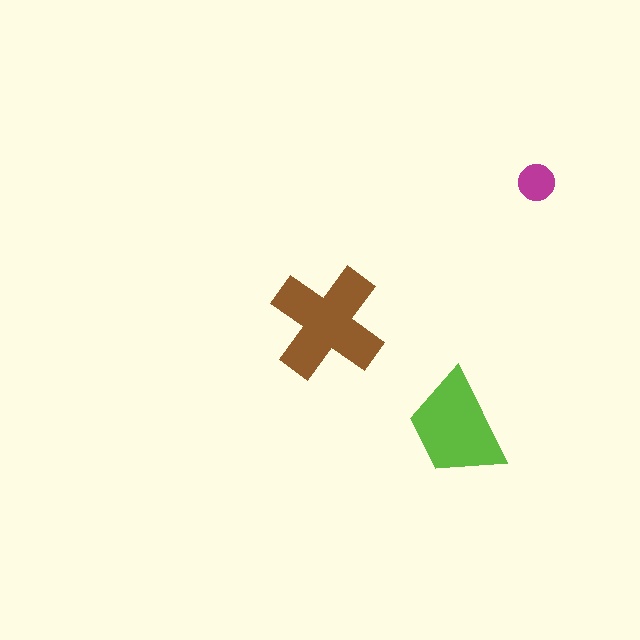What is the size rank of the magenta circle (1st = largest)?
3rd.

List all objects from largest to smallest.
The brown cross, the lime trapezoid, the magenta circle.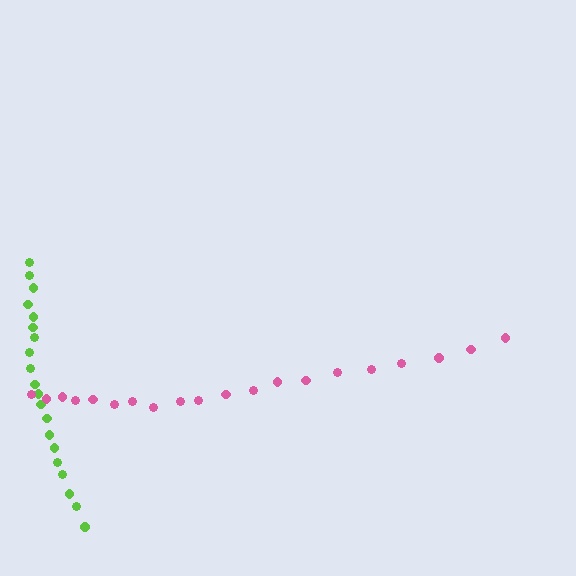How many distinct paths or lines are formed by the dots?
There are 2 distinct paths.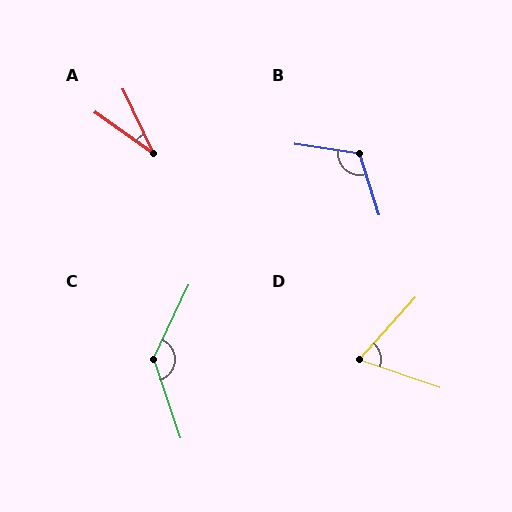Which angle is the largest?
C, at approximately 136 degrees.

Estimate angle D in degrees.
Approximately 67 degrees.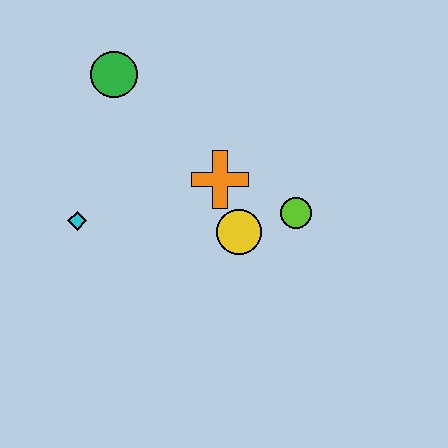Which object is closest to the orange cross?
The yellow circle is closest to the orange cross.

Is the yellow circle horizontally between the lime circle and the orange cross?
Yes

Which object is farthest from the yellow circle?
The green circle is farthest from the yellow circle.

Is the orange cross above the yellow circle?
Yes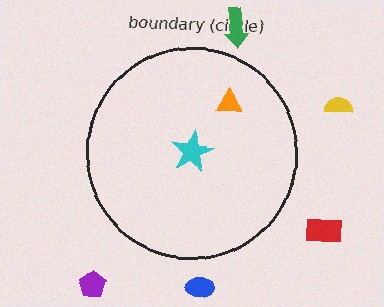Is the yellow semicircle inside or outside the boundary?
Outside.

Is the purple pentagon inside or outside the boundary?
Outside.